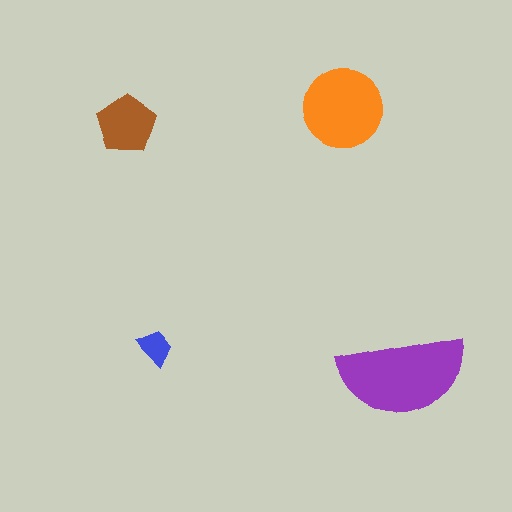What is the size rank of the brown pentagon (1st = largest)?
3rd.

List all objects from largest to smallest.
The purple semicircle, the orange circle, the brown pentagon, the blue trapezoid.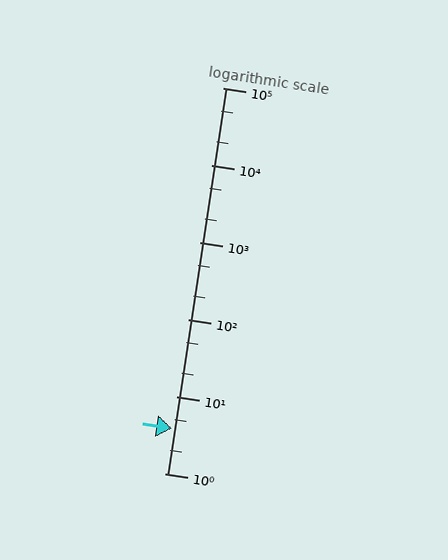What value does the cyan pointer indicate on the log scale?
The pointer indicates approximately 3.8.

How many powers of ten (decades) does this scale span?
The scale spans 5 decades, from 1 to 100000.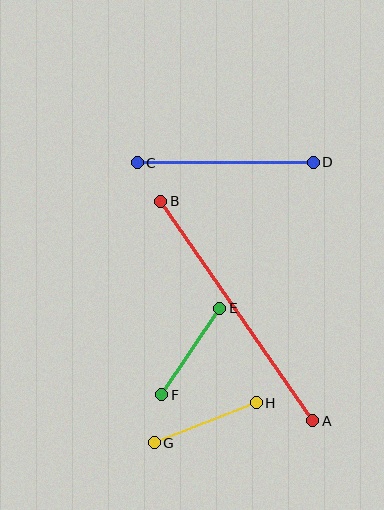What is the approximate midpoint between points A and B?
The midpoint is at approximately (237, 311) pixels.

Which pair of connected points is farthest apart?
Points A and B are farthest apart.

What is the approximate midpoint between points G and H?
The midpoint is at approximately (205, 423) pixels.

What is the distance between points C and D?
The distance is approximately 176 pixels.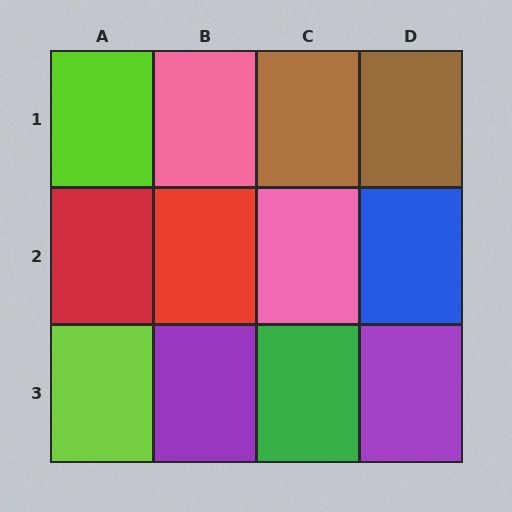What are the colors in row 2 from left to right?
Red, red, pink, blue.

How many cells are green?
1 cell is green.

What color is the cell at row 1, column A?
Lime.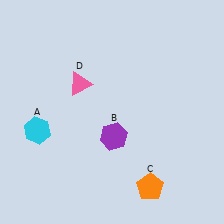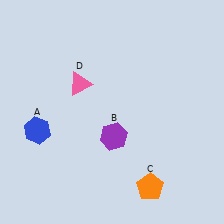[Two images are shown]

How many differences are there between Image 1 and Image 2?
There is 1 difference between the two images.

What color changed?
The hexagon (A) changed from cyan in Image 1 to blue in Image 2.